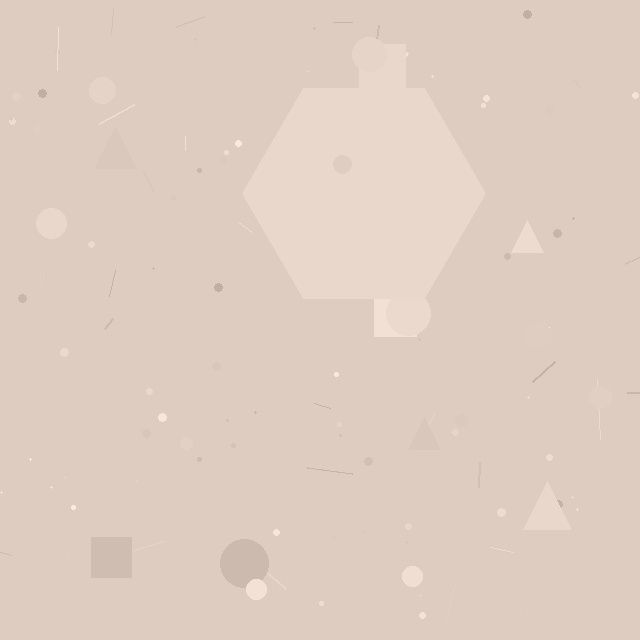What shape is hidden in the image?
A hexagon is hidden in the image.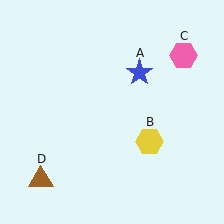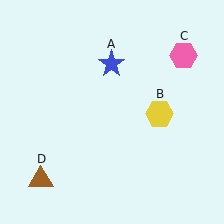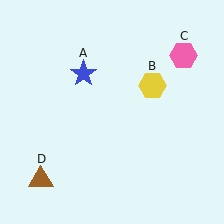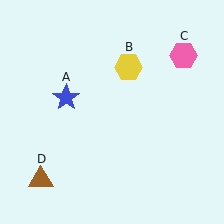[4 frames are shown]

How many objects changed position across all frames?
2 objects changed position: blue star (object A), yellow hexagon (object B).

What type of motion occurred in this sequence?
The blue star (object A), yellow hexagon (object B) rotated counterclockwise around the center of the scene.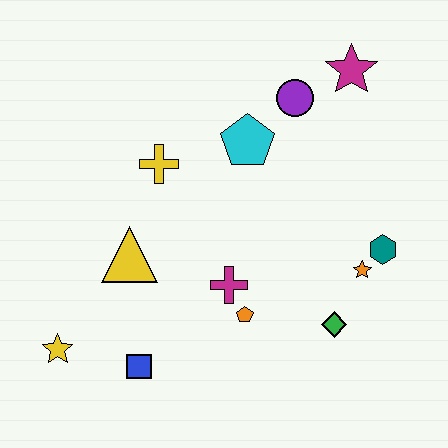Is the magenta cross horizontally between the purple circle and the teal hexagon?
No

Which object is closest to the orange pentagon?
The magenta cross is closest to the orange pentagon.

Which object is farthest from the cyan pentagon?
The yellow star is farthest from the cyan pentagon.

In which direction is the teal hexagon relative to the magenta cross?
The teal hexagon is to the right of the magenta cross.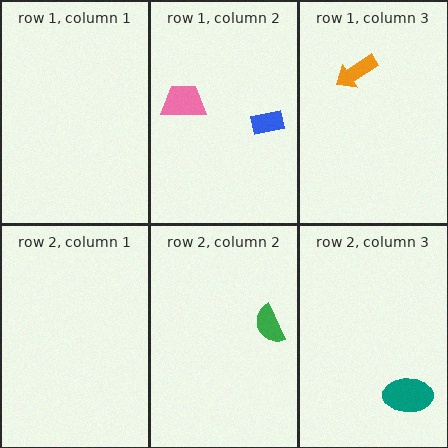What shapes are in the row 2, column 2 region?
The green semicircle.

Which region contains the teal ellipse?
The row 2, column 3 region.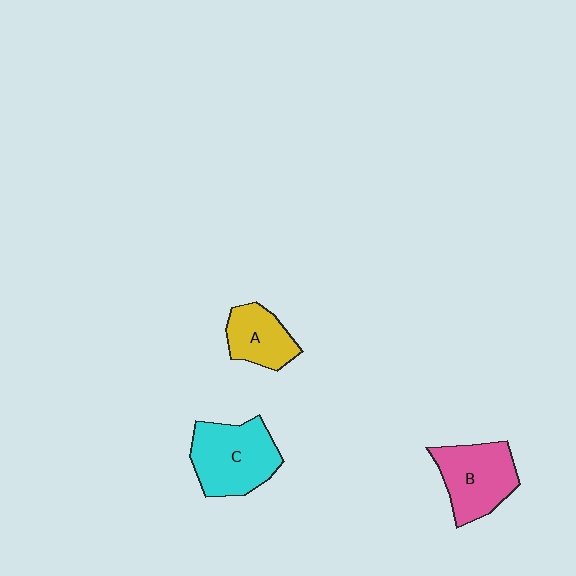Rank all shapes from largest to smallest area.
From largest to smallest: C (cyan), B (pink), A (yellow).